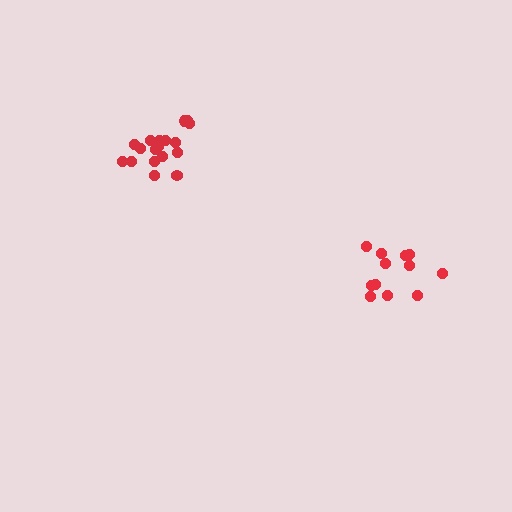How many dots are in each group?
Group 1: 18 dots, Group 2: 12 dots (30 total).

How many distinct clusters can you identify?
There are 2 distinct clusters.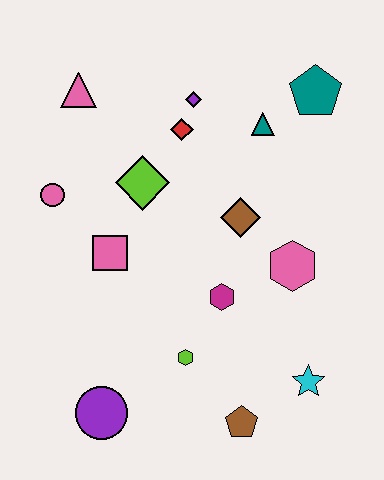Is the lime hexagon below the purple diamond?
Yes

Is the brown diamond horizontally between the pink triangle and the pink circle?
No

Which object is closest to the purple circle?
The lime hexagon is closest to the purple circle.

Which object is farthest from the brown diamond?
The purple circle is farthest from the brown diamond.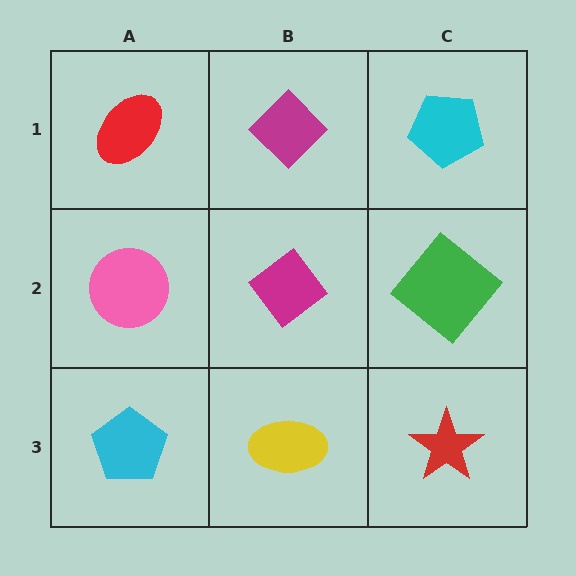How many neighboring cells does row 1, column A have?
2.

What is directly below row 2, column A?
A cyan pentagon.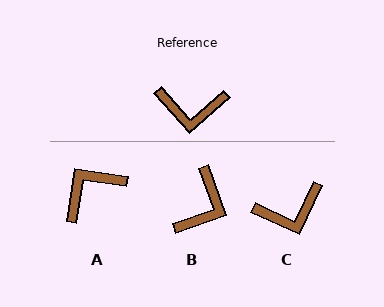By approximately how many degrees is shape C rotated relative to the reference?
Approximately 24 degrees counter-clockwise.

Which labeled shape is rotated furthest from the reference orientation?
A, about 140 degrees away.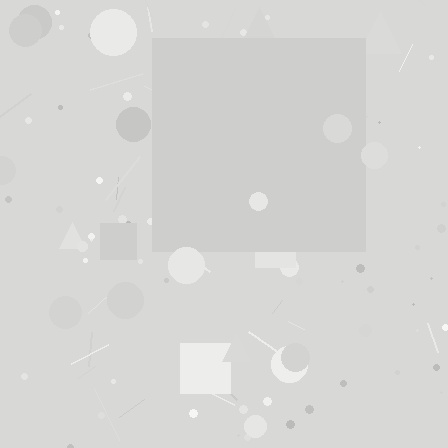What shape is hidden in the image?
A square is hidden in the image.